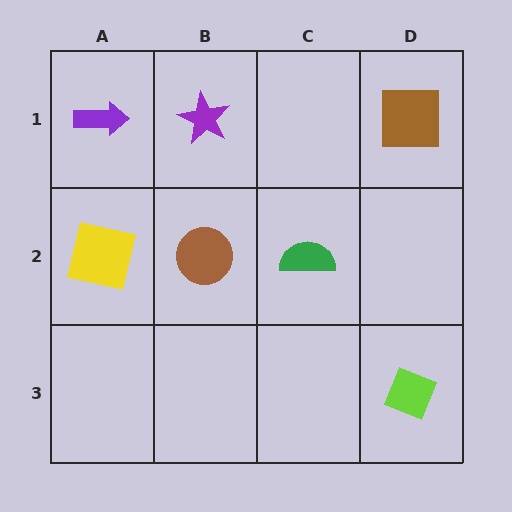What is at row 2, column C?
A green semicircle.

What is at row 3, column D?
A lime diamond.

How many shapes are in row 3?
1 shape.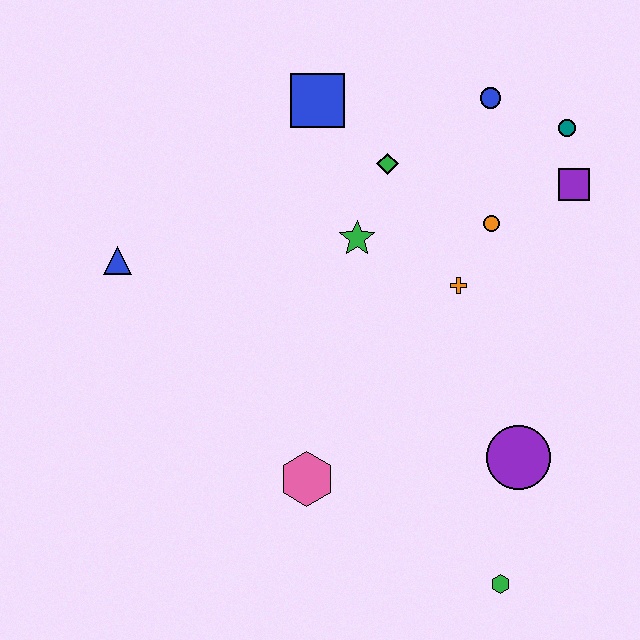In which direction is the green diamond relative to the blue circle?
The green diamond is to the left of the blue circle.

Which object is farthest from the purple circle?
The blue triangle is farthest from the purple circle.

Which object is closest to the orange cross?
The orange circle is closest to the orange cross.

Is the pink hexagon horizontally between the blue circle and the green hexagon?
No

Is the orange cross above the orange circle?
No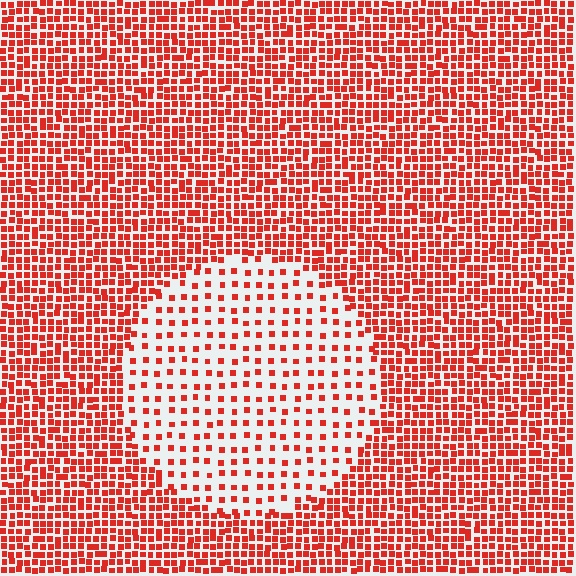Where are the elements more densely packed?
The elements are more densely packed outside the circle boundary.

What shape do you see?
I see a circle.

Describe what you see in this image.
The image contains small red elements arranged at two different densities. A circle-shaped region is visible where the elements are less densely packed than the surrounding area.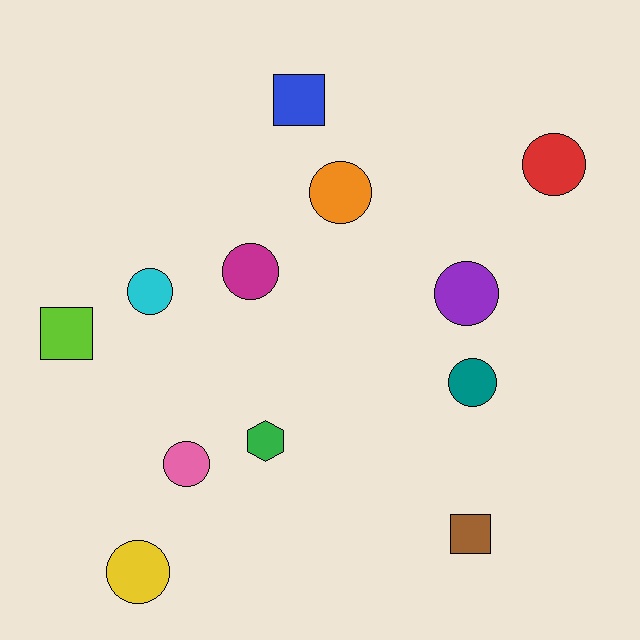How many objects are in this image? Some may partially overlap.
There are 12 objects.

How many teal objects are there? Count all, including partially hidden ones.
There is 1 teal object.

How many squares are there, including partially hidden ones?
There are 3 squares.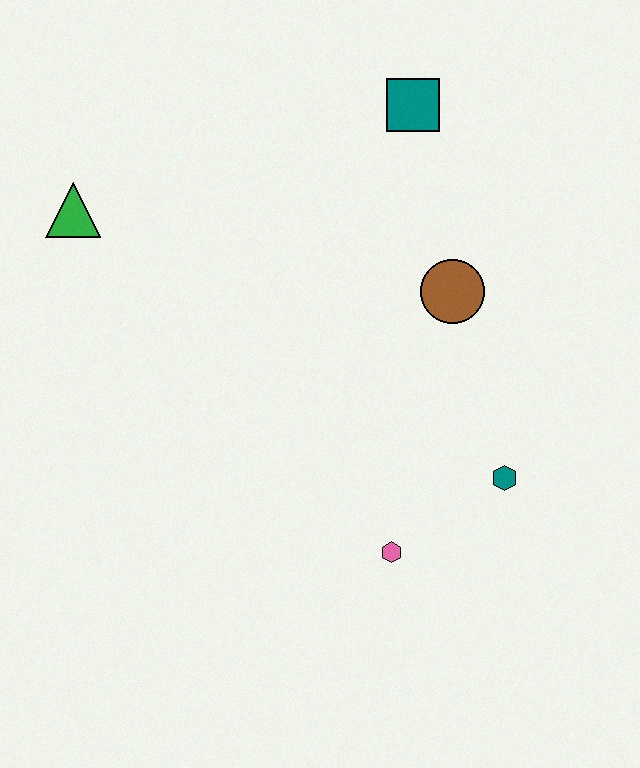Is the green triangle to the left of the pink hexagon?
Yes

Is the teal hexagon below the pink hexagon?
No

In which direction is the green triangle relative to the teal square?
The green triangle is to the left of the teal square.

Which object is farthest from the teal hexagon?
The green triangle is farthest from the teal hexagon.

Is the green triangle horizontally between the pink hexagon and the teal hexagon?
No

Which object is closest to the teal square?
The brown circle is closest to the teal square.